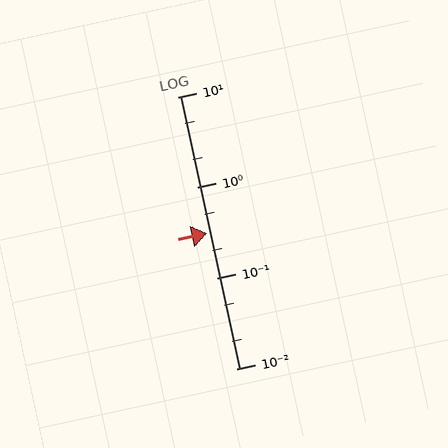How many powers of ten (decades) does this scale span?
The scale spans 3 decades, from 0.01 to 10.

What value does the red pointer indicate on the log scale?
The pointer indicates approximately 0.31.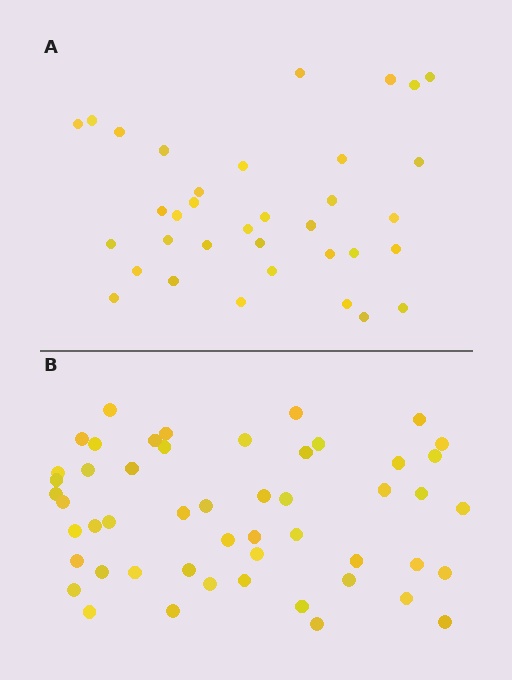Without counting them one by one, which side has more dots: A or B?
Region B (the bottom region) has more dots.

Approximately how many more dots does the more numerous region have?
Region B has approximately 15 more dots than region A.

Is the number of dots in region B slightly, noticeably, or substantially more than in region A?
Region B has substantially more. The ratio is roughly 1.5 to 1.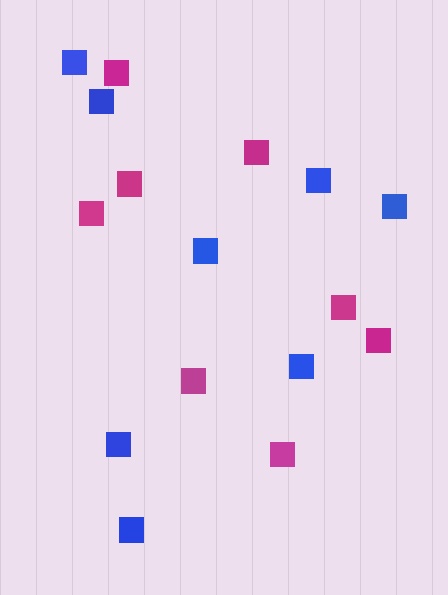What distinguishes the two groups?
There are 2 groups: one group of magenta squares (8) and one group of blue squares (8).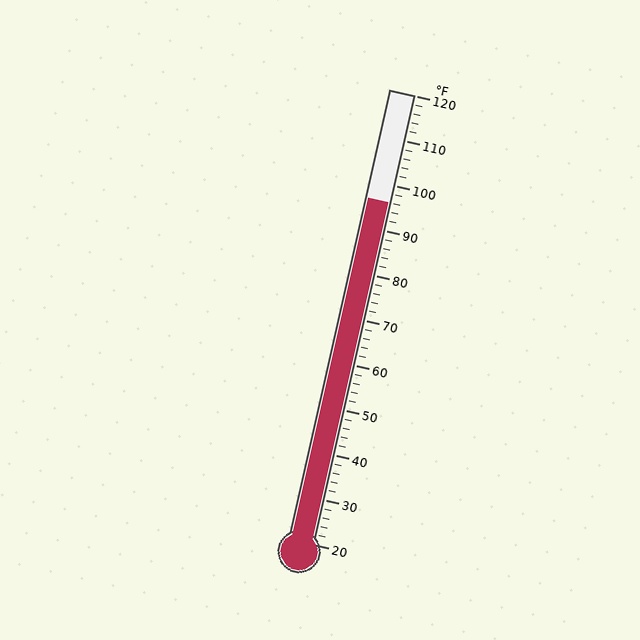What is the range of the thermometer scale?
The thermometer scale ranges from 20°F to 120°F.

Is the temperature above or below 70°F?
The temperature is above 70°F.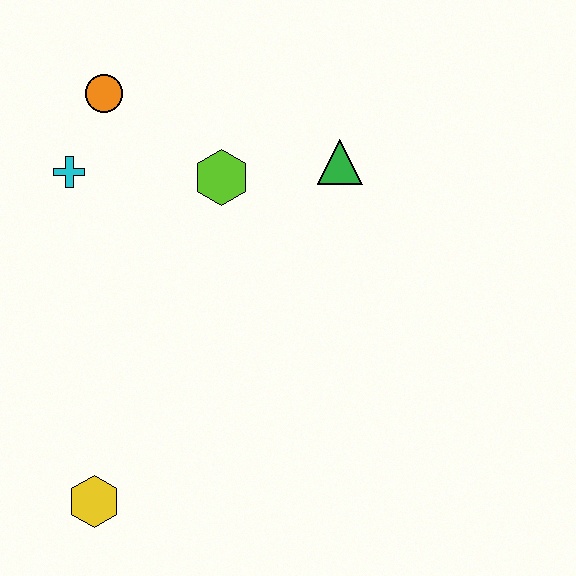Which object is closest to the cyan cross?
The orange circle is closest to the cyan cross.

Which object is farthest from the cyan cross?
The yellow hexagon is farthest from the cyan cross.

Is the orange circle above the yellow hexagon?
Yes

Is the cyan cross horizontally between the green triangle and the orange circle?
No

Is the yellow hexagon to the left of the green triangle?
Yes